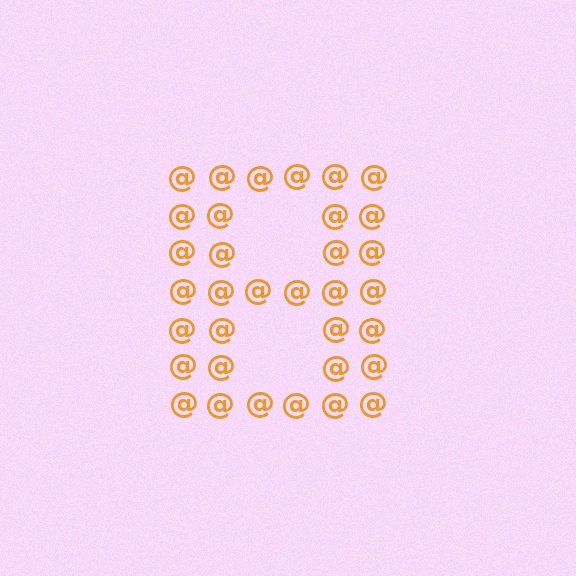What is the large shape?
The large shape is the letter B.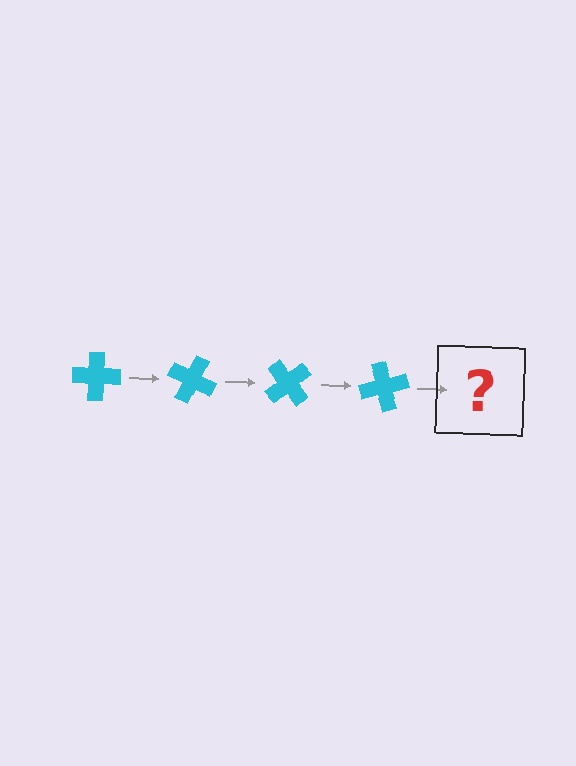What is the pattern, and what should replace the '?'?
The pattern is that the cross rotates 25 degrees each step. The '?' should be a cyan cross rotated 100 degrees.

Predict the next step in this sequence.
The next step is a cyan cross rotated 100 degrees.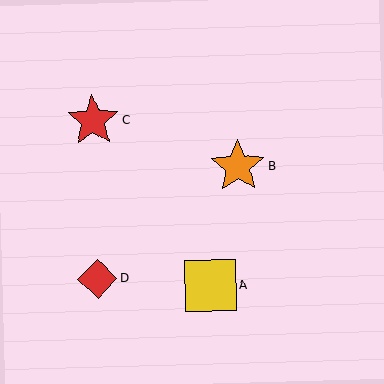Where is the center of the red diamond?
The center of the red diamond is at (98, 279).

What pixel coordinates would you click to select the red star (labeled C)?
Click at (93, 121) to select the red star C.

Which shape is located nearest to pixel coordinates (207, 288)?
The yellow square (labeled A) at (211, 286) is nearest to that location.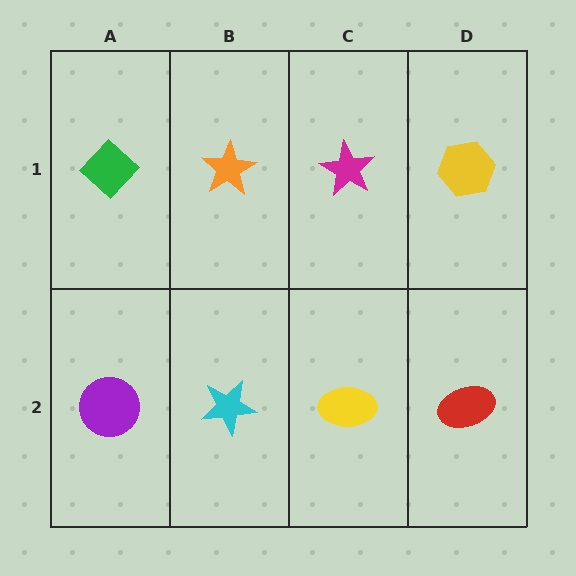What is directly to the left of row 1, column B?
A green diamond.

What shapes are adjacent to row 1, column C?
A yellow ellipse (row 2, column C), an orange star (row 1, column B), a yellow hexagon (row 1, column D).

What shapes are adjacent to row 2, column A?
A green diamond (row 1, column A), a cyan star (row 2, column B).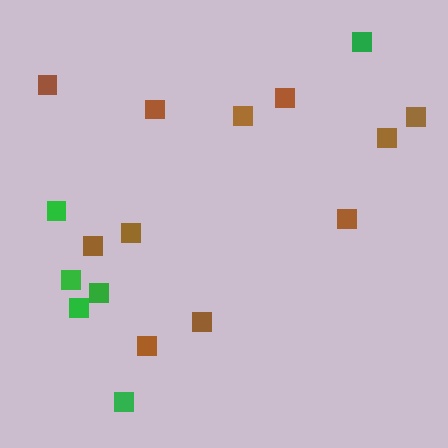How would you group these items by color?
There are 2 groups: one group of brown squares (11) and one group of green squares (6).